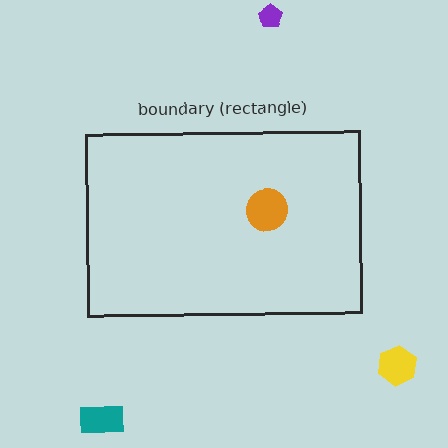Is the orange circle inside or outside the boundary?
Inside.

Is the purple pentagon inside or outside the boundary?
Outside.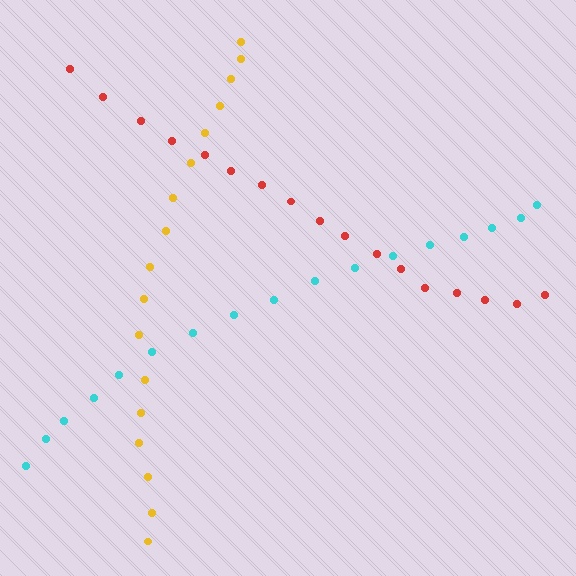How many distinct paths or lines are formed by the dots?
There are 3 distinct paths.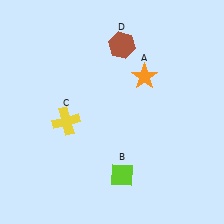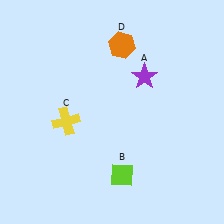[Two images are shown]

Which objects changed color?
A changed from orange to purple. D changed from brown to orange.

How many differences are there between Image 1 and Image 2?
There are 2 differences between the two images.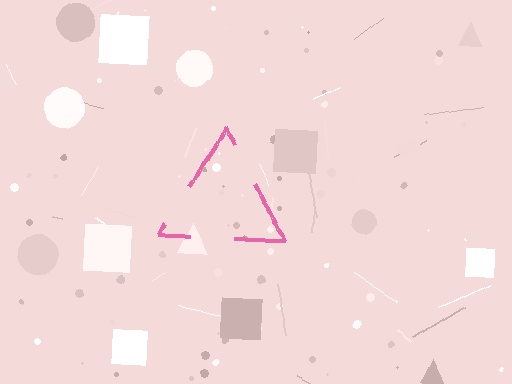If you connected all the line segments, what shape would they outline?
They would outline a triangle.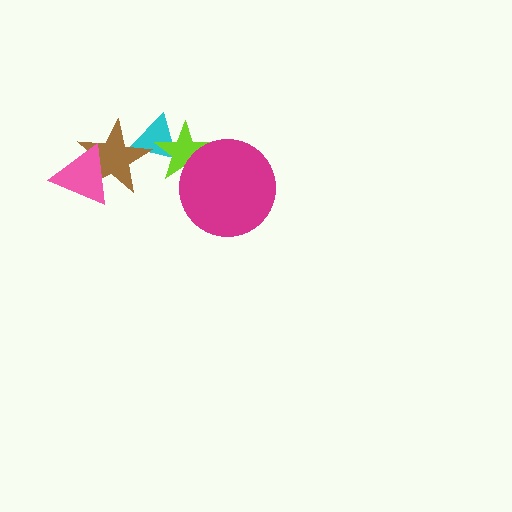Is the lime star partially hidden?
Yes, it is partially covered by another shape.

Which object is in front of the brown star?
The pink triangle is in front of the brown star.